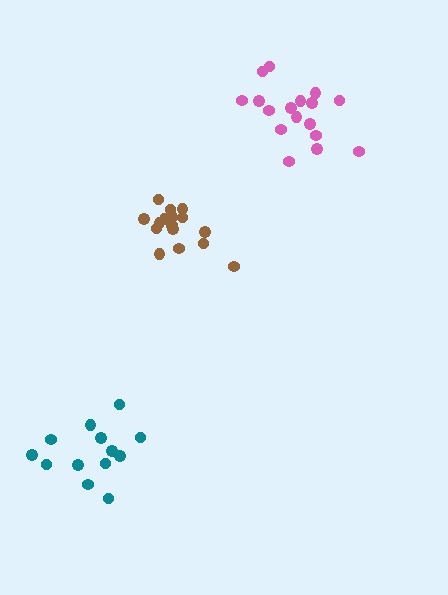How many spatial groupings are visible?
There are 3 spatial groupings.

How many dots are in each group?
Group 1: 13 dots, Group 2: 17 dots, Group 3: 17 dots (47 total).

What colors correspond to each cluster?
The clusters are colored: teal, brown, pink.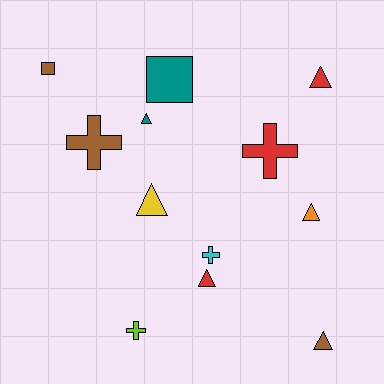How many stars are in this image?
There are no stars.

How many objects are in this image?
There are 12 objects.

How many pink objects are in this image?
There are no pink objects.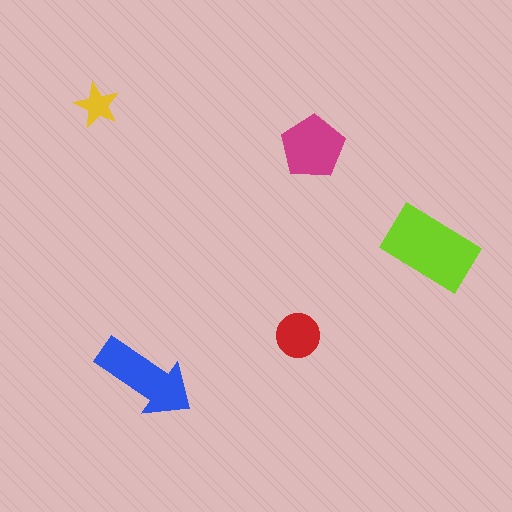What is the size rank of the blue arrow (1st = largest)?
2nd.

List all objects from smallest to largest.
The yellow star, the red circle, the magenta pentagon, the blue arrow, the lime rectangle.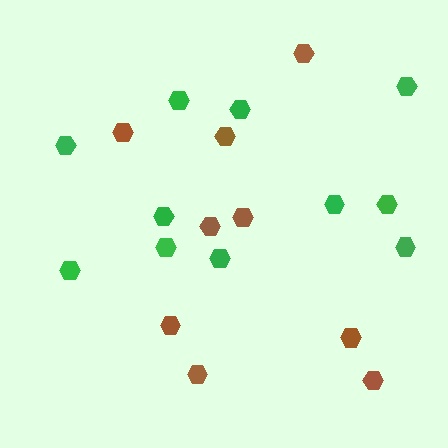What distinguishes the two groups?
There are 2 groups: one group of brown hexagons (9) and one group of green hexagons (11).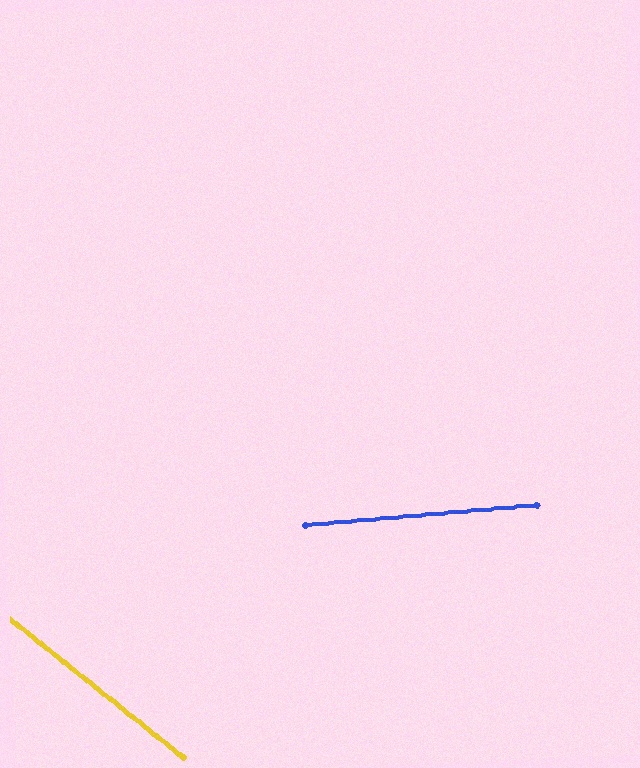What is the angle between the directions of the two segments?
Approximately 43 degrees.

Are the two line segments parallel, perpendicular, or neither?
Neither parallel nor perpendicular — they differ by about 43°.